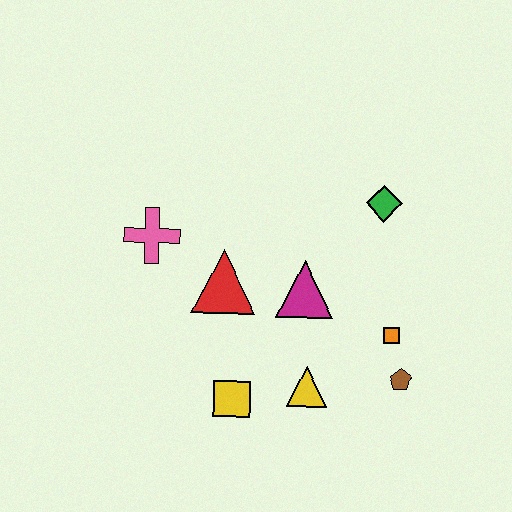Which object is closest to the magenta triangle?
The red triangle is closest to the magenta triangle.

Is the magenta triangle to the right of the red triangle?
Yes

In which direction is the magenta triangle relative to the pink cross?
The magenta triangle is to the right of the pink cross.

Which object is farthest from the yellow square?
The green diamond is farthest from the yellow square.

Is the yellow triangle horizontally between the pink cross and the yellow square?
No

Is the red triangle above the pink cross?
No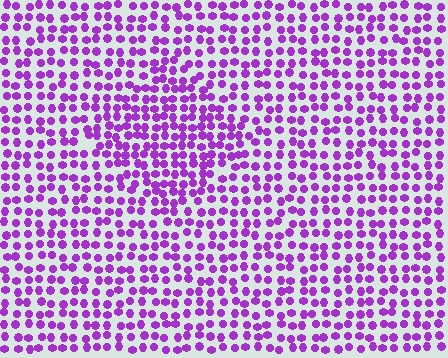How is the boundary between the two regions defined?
The boundary is defined by a change in element density (approximately 1.5x ratio). All elements are the same color, size, and shape.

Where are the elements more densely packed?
The elements are more densely packed inside the diamond boundary.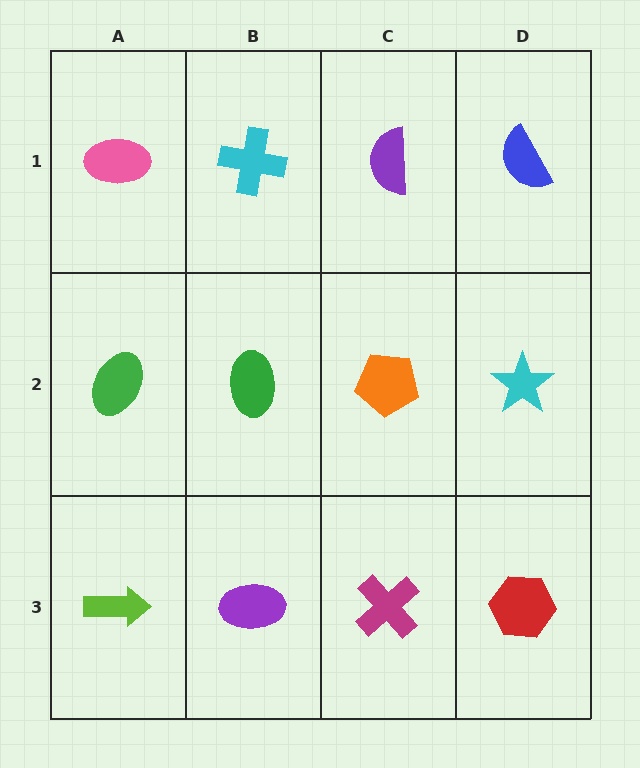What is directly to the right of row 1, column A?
A cyan cross.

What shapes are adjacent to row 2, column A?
A pink ellipse (row 1, column A), a lime arrow (row 3, column A), a green ellipse (row 2, column B).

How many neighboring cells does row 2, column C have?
4.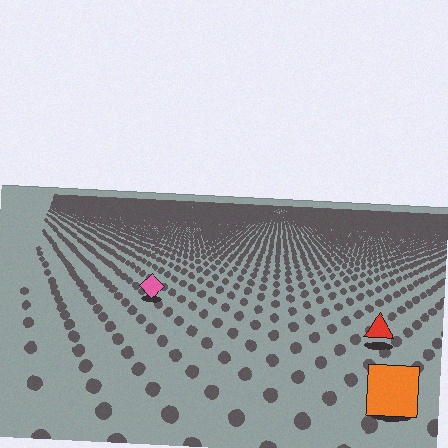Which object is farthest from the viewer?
The pink diamond is farthest from the viewer. It appears smaller and the ground texture around it is denser.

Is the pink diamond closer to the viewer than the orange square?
No. The orange square is closer — you can tell from the texture gradient: the ground texture is coarser near it.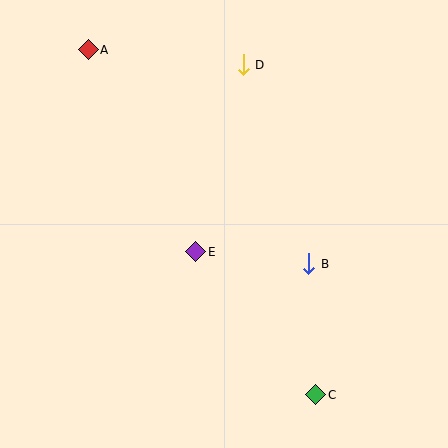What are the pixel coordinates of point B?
Point B is at (309, 264).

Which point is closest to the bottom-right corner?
Point C is closest to the bottom-right corner.